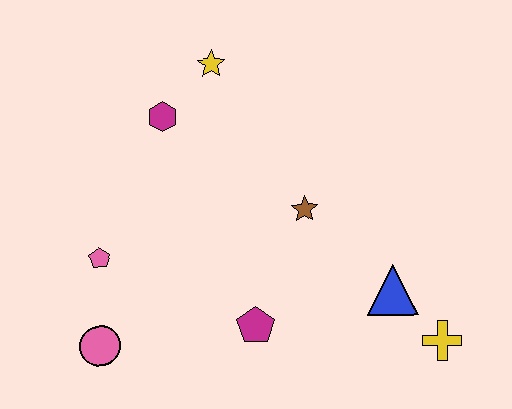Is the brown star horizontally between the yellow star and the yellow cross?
Yes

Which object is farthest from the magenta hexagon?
The yellow cross is farthest from the magenta hexagon.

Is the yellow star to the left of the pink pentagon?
No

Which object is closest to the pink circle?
The pink pentagon is closest to the pink circle.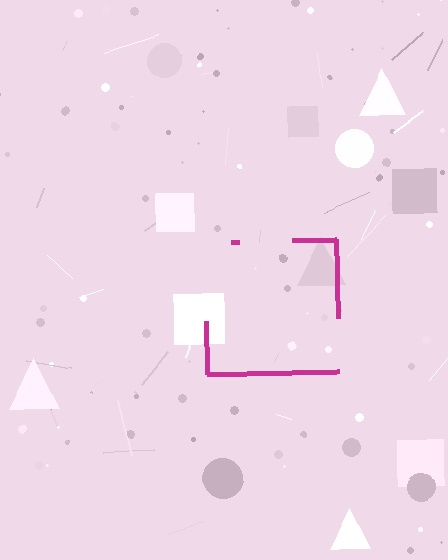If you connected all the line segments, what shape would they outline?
They would outline a square.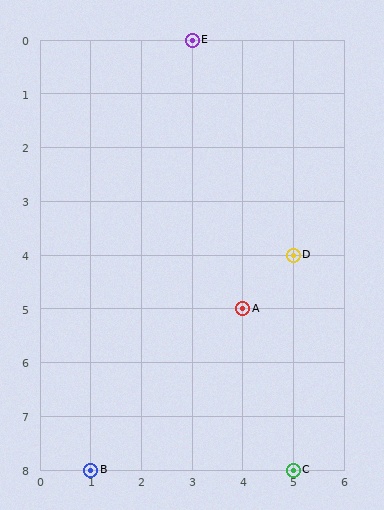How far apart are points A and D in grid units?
Points A and D are 1 column and 1 row apart (about 1.4 grid units diagonally).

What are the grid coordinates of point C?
Point C is at grid coordinates (5, 8).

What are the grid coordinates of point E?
Point E is at grid coordinates (3, 0).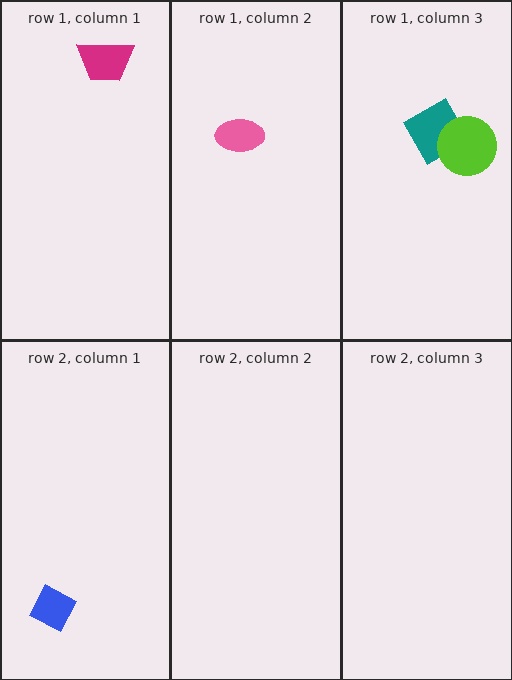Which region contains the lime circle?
The row 1, column 3 region.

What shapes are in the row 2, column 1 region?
The blue diamond.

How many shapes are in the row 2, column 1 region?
1.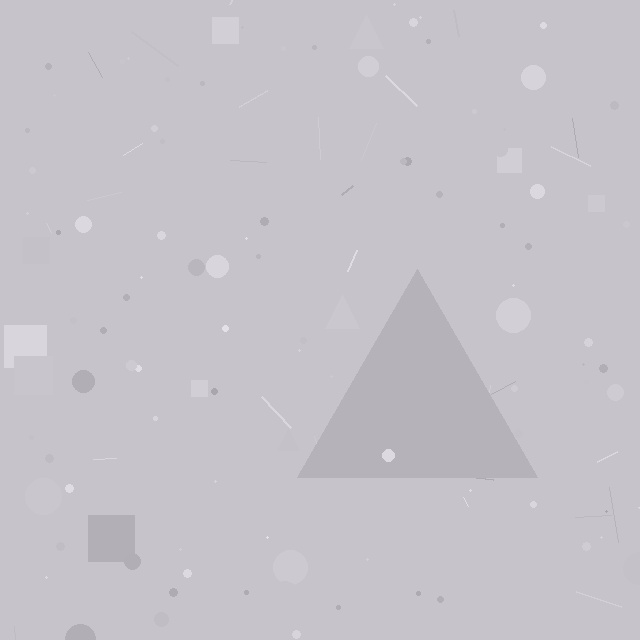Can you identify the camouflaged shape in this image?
The camouflaged shape is a triangle.